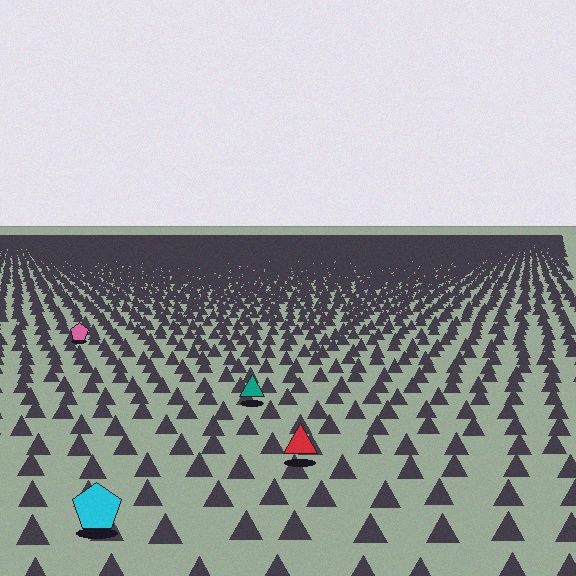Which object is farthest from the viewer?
The pink pentagon is farthest from the viewer. It appears smaller and the ground texture around it is denser.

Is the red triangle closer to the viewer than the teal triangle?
Yes. The red triangle is closer — you can tell from the texture gradient: the ground texture is coarser near it.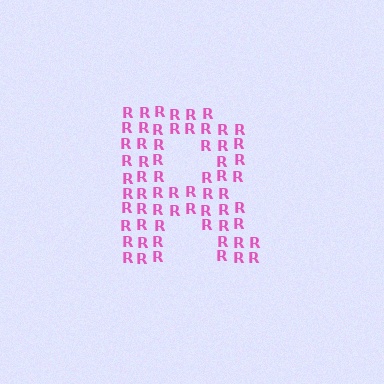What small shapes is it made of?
It is made of small letter R's.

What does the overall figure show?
The overall figure shows the letter R.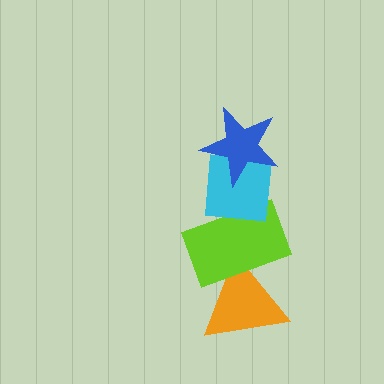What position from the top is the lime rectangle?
The lime rectangle is 3rd from the top.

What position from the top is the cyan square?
The cyan square is 2nd from the top.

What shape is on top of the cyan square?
The blue star is on top of the cyan square.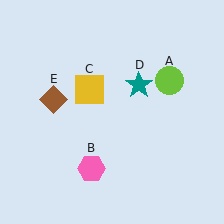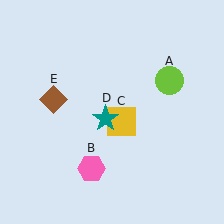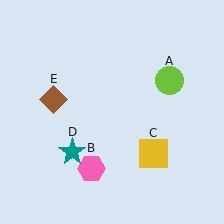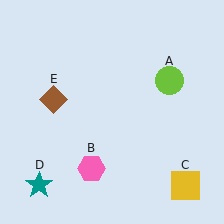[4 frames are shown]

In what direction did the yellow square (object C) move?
The yellow square (object C) moved down and to the right.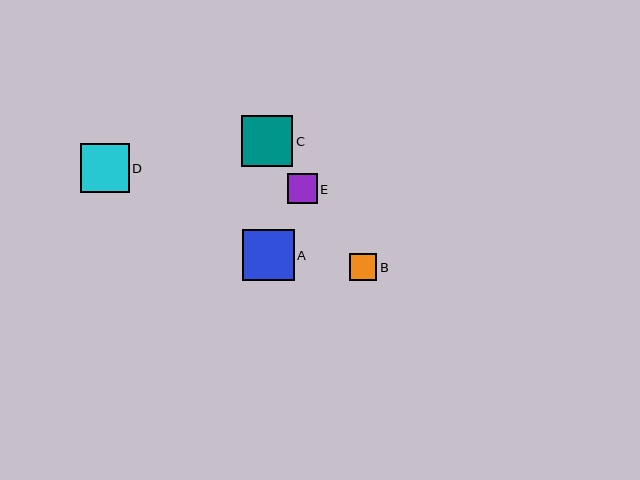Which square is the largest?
Square C is the largest with a size of approximately 51 pixels.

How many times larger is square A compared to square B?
Square A is approximately 1.9 times the size of square B.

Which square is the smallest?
Square B is the smallest with a size of approximately 27 pixels.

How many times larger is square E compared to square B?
Square E is approximately 1.1 times the size of square B.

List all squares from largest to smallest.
From largest to smallest: C, A, D, E, B.